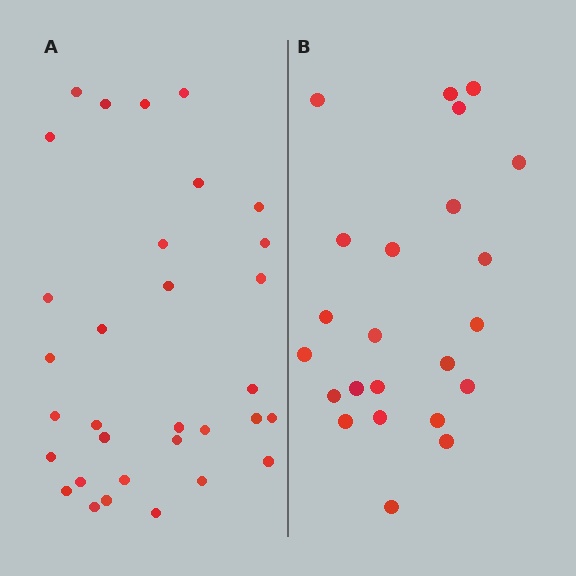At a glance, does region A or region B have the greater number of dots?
Region A (the left region) has more dots.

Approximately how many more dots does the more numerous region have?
Region A has roughly 8 or so more dots than region B.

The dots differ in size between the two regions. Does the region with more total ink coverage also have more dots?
No. Region B has more total ink coverage because its dots are larger, but region A actually contains more individual dots. Total area can be misleading — the number of items is what matters here.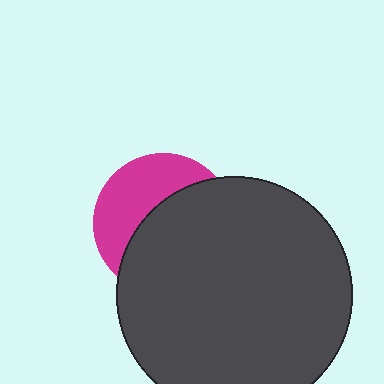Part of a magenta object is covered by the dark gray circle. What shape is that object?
It is a circle.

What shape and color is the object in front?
The object in front is a dark gray circle.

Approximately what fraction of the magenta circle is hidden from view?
Roughly 60% of the magenta circle is hidden behind the dark gray circle.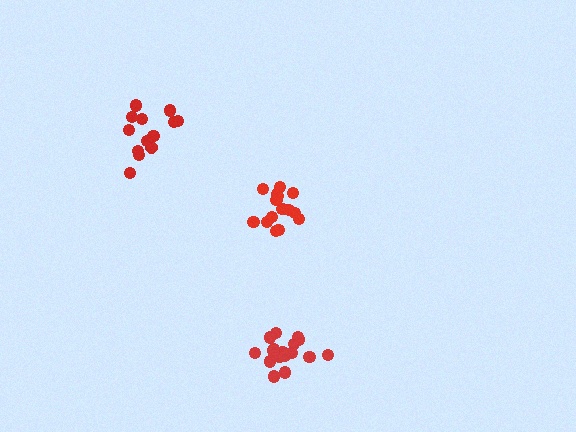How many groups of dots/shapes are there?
There are 3 groups.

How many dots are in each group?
Group 1: 13 dots, Group 2: 17 dots, Group 3: 15 dots (45 total).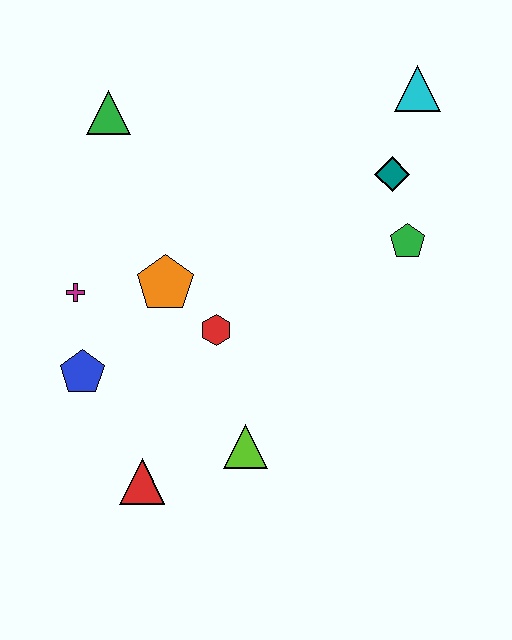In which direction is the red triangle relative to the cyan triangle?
The red triangle is below the cyan triangle.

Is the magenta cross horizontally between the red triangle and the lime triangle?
No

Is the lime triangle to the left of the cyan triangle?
Yes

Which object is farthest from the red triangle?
The cyan triangle is farthest from the red triangle.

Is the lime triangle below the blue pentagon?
Yes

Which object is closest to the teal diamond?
The green pentagon is closest to the teal diamond.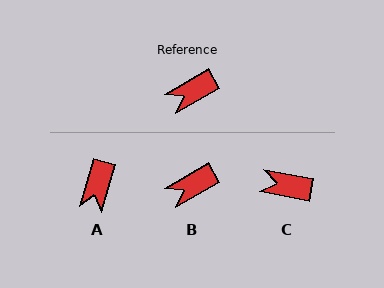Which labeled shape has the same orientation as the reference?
B.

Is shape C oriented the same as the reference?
No, it is off by about 40 degrees.